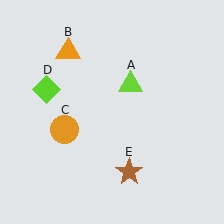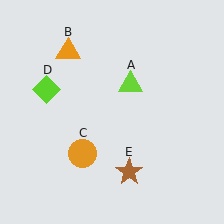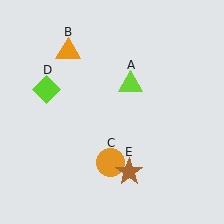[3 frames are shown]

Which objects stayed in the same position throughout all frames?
Lime triangle (object A) and orange triangle (object B) and lime diamond (object D) and brown star (object E) remained stationary.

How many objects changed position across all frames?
1 object changed position: orange circle (object C).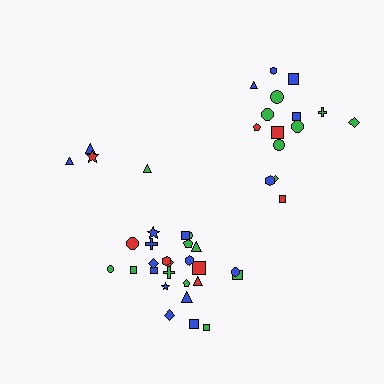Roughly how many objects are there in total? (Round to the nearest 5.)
Roughly 45 objects in total.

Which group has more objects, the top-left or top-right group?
The top-right group.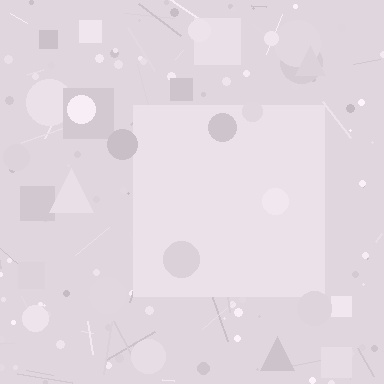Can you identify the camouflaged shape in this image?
The camouflaged shape is a square.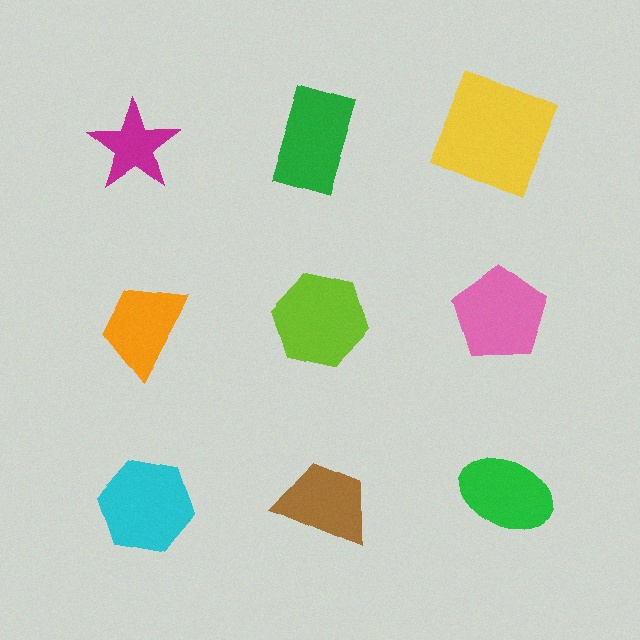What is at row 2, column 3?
A pink pentagon.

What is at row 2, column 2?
A lime hexagon.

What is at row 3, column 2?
A brown trapezoid.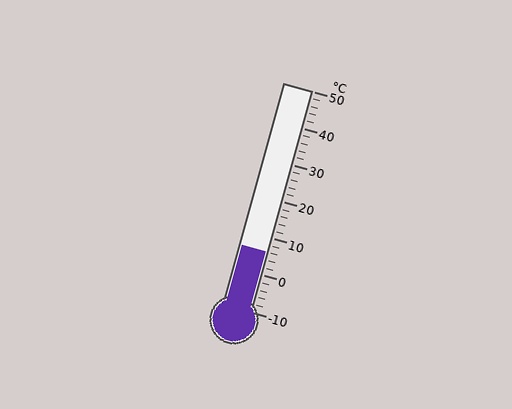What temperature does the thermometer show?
The thermometer shows approximately 6°C.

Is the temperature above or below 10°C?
The temperature is below 10°C.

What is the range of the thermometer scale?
The thermometer scale ranges from -10°C to 50°C.